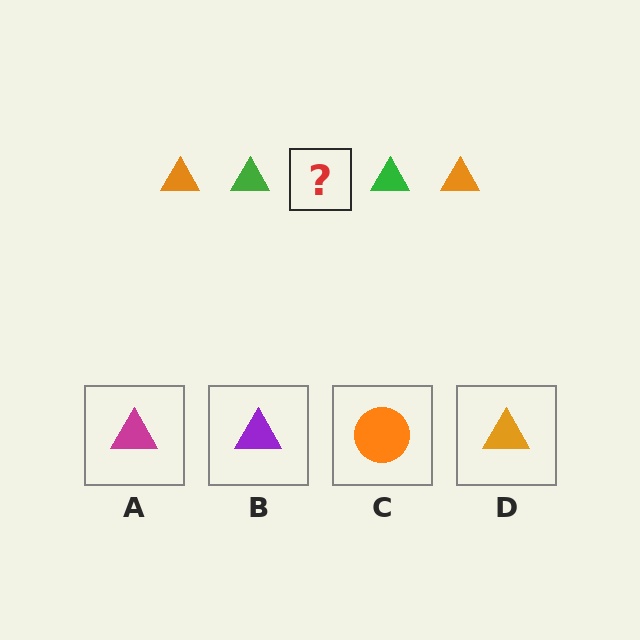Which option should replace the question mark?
Option D.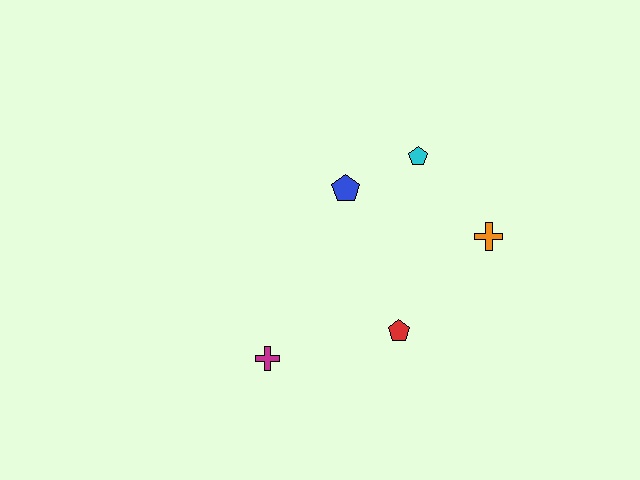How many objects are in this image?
There are 5 objects.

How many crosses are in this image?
There are 2 crosses.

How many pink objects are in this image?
There are no pink objects.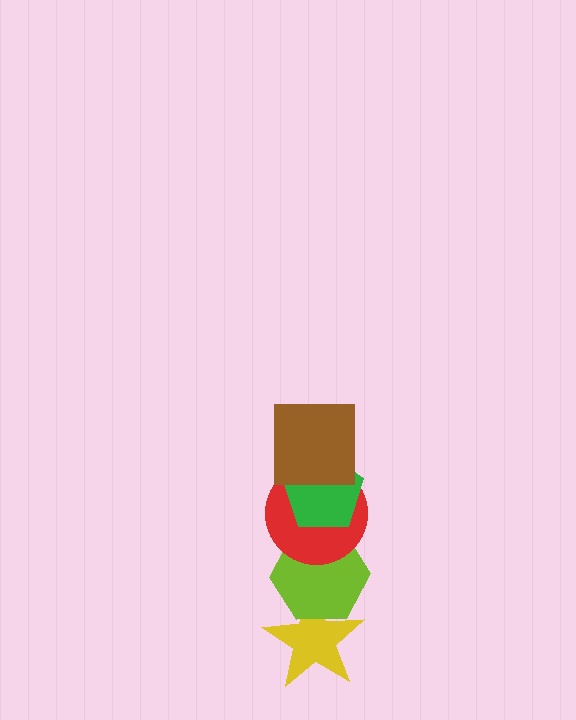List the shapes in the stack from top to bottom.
From top to bottom: the brown square, the green pentagon, the red circle, the lime hexagon, the yellow star.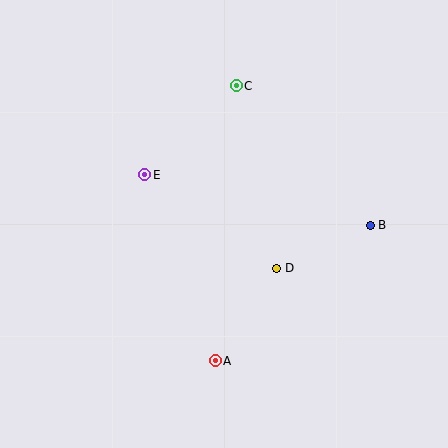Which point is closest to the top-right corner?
Point C is closest to the top-right corner.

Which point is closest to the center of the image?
Point D at (277, 268) is closest to the center.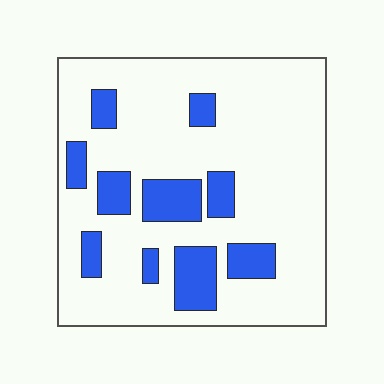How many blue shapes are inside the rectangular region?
10.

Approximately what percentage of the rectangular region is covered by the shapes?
Approximately 20%.